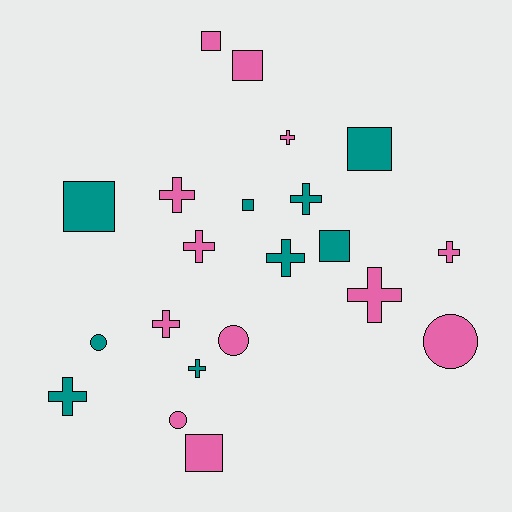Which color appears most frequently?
Pink, with 12 objects.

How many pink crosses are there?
There are 6 pink crosses.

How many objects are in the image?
There are 21 objects.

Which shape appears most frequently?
Cross, with 10 objects.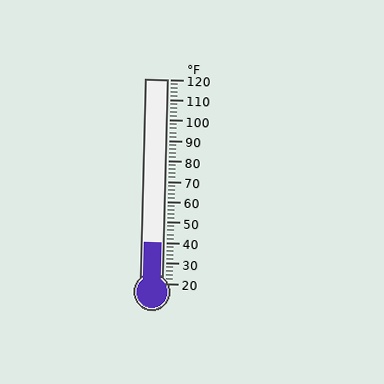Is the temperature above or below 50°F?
The temperature is below 50°F.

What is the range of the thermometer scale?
The thermometer scale ranges from 20°F to 120°F.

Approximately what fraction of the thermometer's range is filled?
The thermometer is filled to approximately 20% of its range.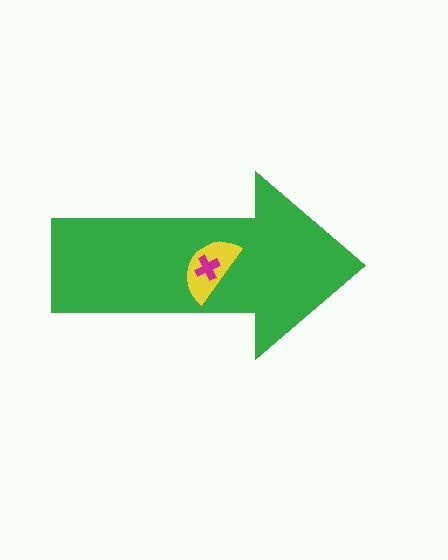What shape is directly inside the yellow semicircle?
The magenta cross.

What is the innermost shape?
The magenta cross.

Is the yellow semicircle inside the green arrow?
Yes.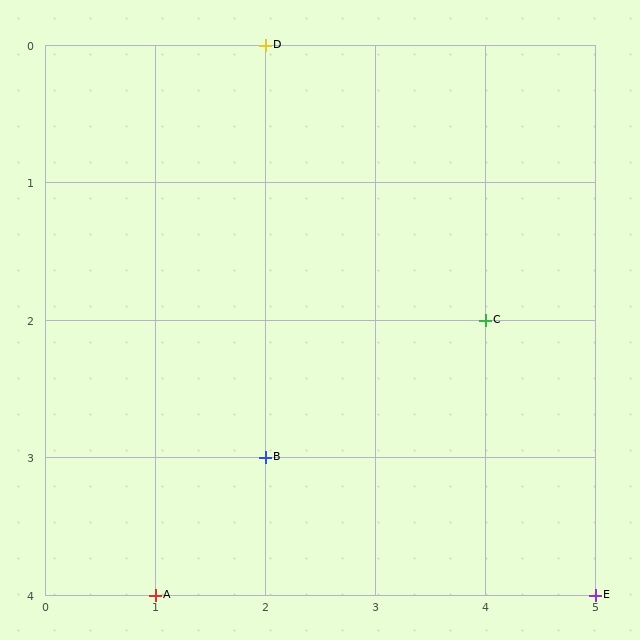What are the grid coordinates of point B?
Point B is at grid coordinates (2, 3).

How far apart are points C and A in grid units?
Points C and A are 3 columns and 2 rows apart (about 3.6 grid units diagonally).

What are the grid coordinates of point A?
Point A is at grid coordinates (1, 4).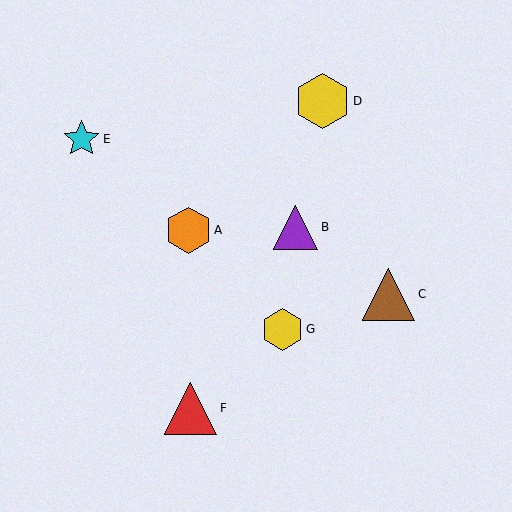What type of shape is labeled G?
Shape G is a yellow hexagon.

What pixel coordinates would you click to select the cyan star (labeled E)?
Click at (81, 139) to select the cyan star E.